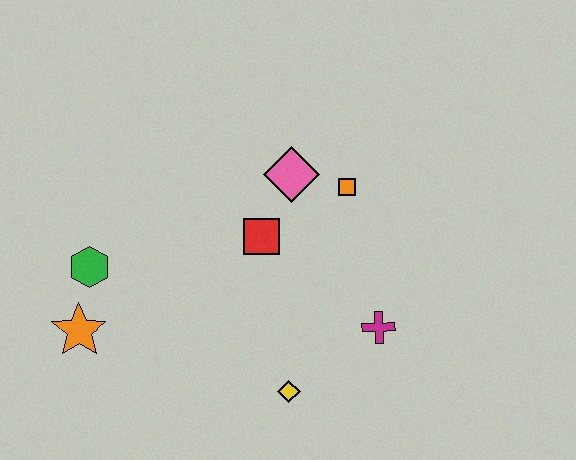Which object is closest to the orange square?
The pink diamond is closest to the orange square.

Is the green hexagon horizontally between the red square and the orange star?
Yes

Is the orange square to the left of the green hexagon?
No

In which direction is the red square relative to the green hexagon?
The red square is to the right of the green hexagon.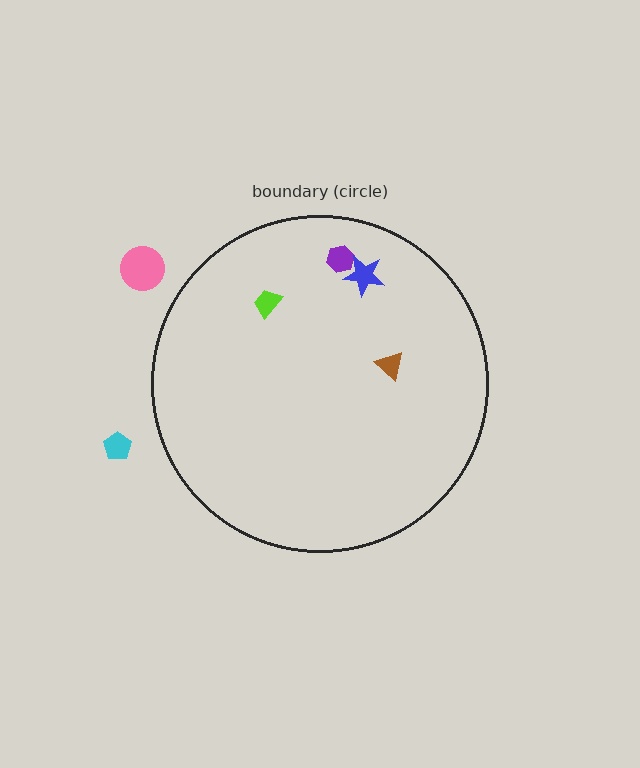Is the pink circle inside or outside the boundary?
Outside.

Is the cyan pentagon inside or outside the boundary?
Outside.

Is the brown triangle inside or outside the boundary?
Inside.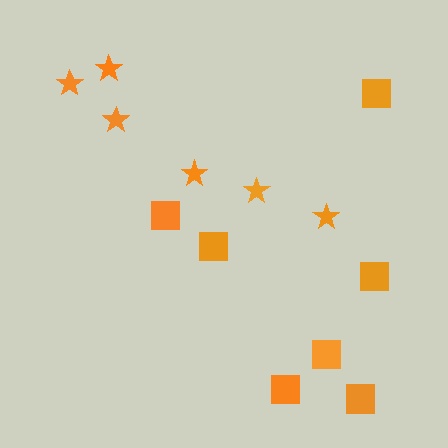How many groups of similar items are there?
There are 2 groups: one group of squares (7) and one group of stars (6).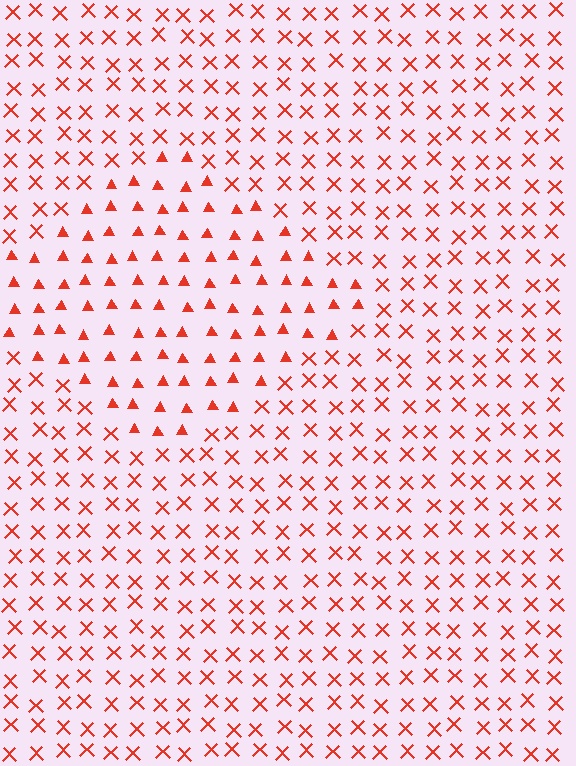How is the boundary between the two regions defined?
The boundary is defined by a change in element shape: triangles inside vs. X marks outside. All elements share the same color and spacing.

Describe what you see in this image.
The image is filled with small red elements arranged in a uniform grid. A diamond-shaped region contains triangles, while the surrounding area contains X marks. The boundary is defined purely by the change in element shape.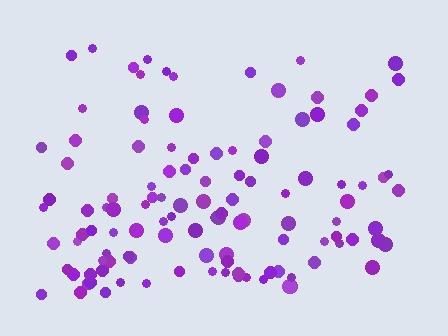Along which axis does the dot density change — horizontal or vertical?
Vertical.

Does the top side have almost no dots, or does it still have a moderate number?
Still a moderate number, just noticeably fewer than the bottom.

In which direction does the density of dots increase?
From top to bottom, with the bottom side densest.